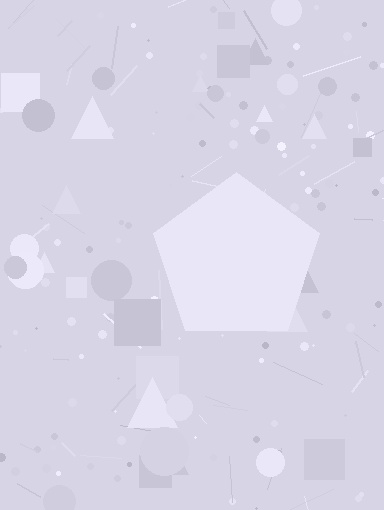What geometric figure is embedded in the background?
A pentagon is embedded in the background.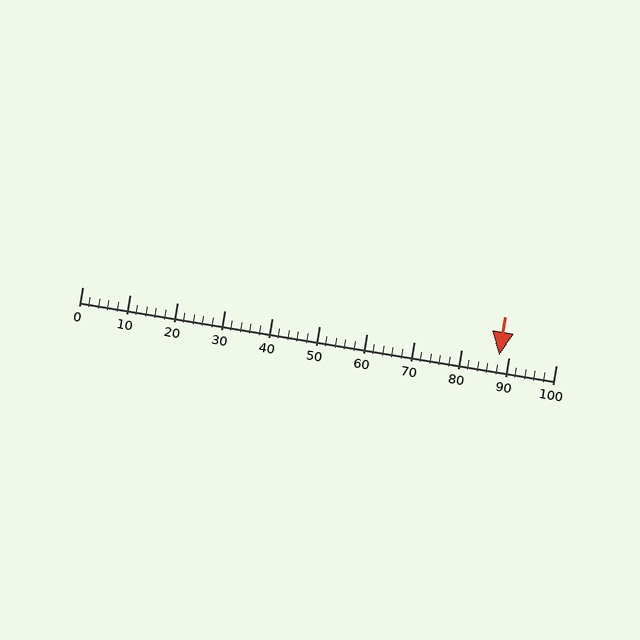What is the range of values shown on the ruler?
The ruler shows values from 0 to 100.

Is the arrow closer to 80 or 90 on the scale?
The arrow is closer to 90.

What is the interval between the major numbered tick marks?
The major tick marks are spaced 10 units apart.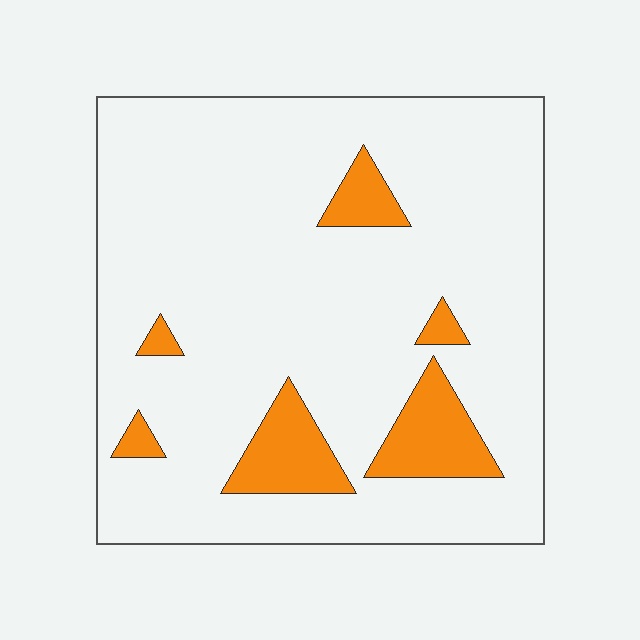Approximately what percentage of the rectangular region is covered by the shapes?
Approximately 10%.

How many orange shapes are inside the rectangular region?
6.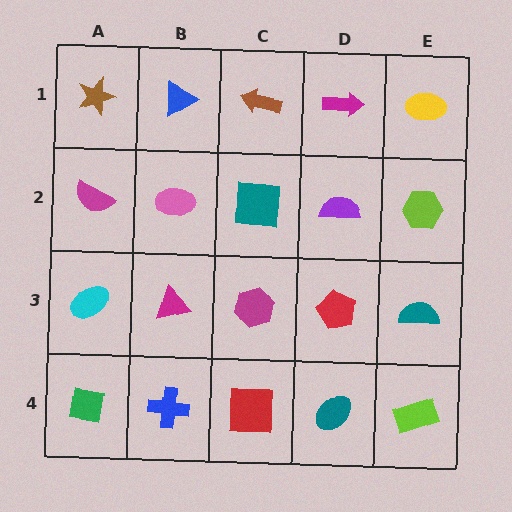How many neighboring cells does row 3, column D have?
4.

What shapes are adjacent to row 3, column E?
A lime hexagon (row 2, column E), a lime rectangle (row 4, column E), a red pentagon (row 3, column D).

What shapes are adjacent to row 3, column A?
A magenta semicircle (row 2, column A), a green square (row 4, column A), a magenta triangle (row 3, column B).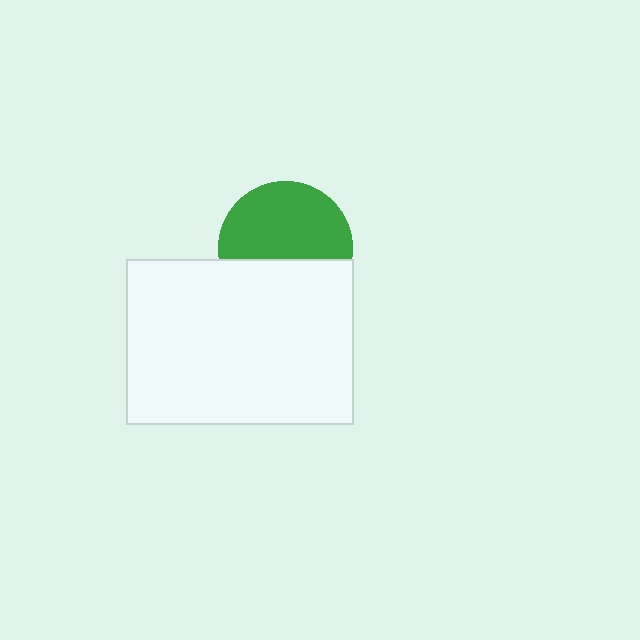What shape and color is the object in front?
The object in front is a white rectangle.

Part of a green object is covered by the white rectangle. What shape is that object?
It is a circle.